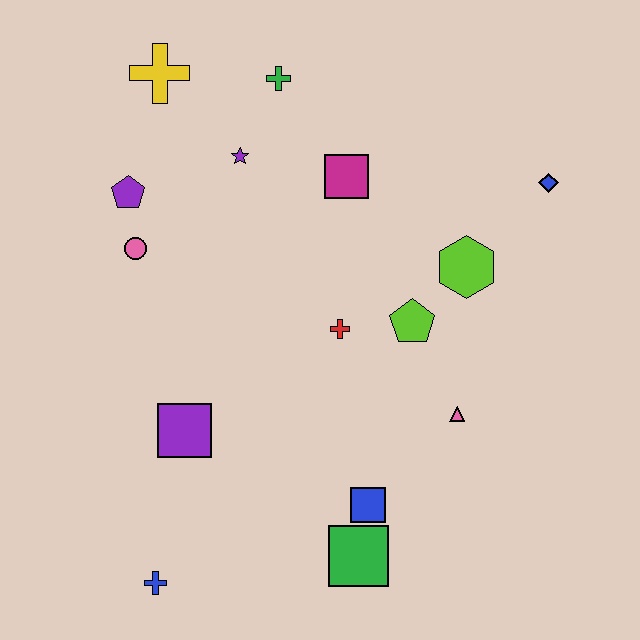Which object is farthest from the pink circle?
The blue diamond is farthest from the pink circle.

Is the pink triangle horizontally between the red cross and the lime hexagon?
Yes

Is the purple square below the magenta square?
Yes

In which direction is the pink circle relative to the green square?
The pink circle is above the green square.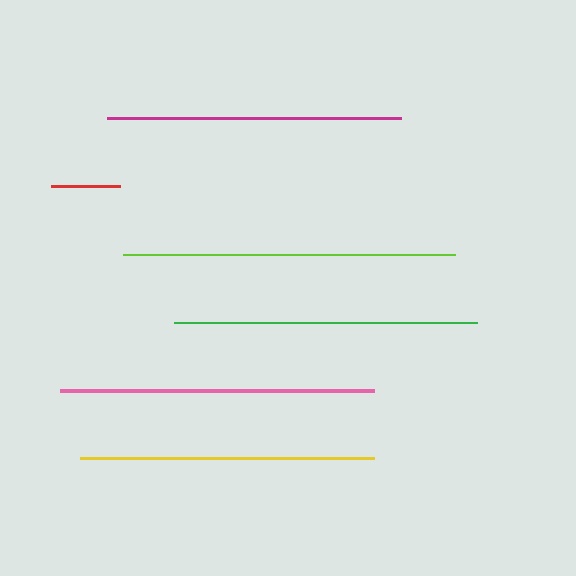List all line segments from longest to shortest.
From longest to shortest: lime, pink, green, magenta, yellow, red.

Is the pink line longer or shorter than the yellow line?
The pink line is longer than the yellow line.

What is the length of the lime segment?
The lime segment is approximately 332 pixels long.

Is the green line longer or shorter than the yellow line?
The green line is longer than the yellow line.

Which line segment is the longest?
The lime line is the longest at approximately 332 pixels.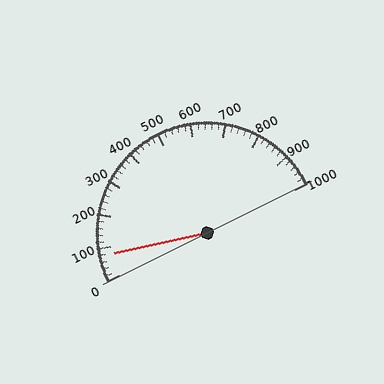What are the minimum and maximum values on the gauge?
The gauge ranges from 0 to 1000.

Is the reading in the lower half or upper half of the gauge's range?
The reading is in the lower half of the range (0 to 1000).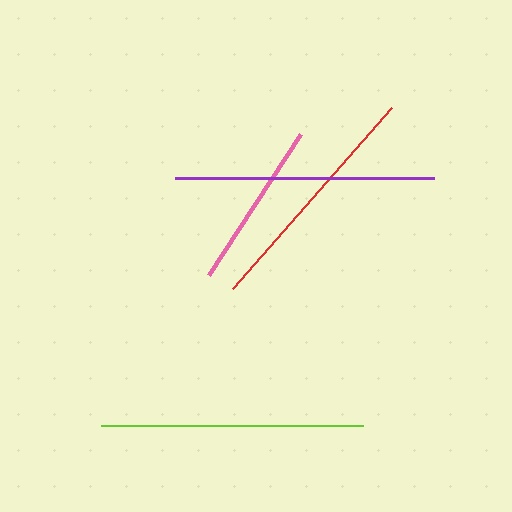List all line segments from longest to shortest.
From longest to shortest: lime, purple, red, pink.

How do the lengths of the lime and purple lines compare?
The lime and purple lines are approximately the same length.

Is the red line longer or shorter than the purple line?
The purple line is longer than the red line.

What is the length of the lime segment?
The lime segment is approximately 262 pixels long.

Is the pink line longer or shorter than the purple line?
The purple line is longer than the pink line.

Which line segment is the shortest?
The pink line is the shortest at approximately 168 pixels.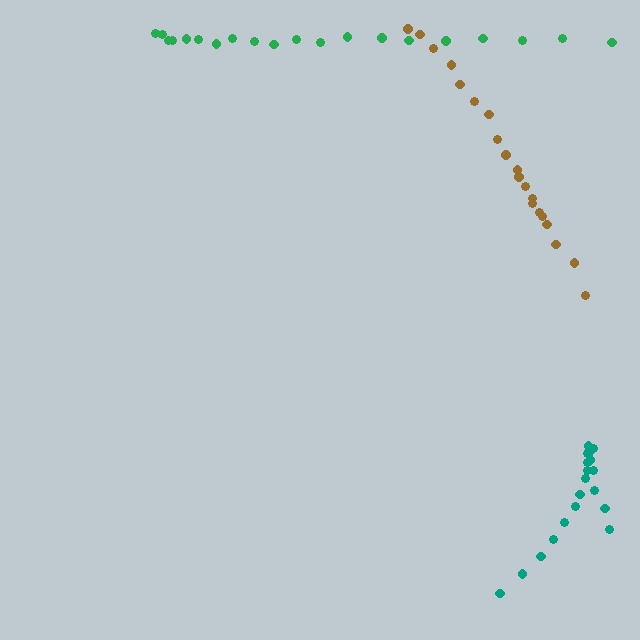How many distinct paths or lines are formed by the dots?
There are 3 distinct paths.